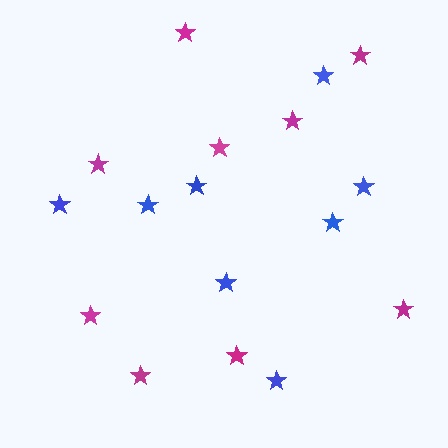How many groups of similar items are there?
There are 2 groups: one group of blue stars (8) and one group of magenta stars (9).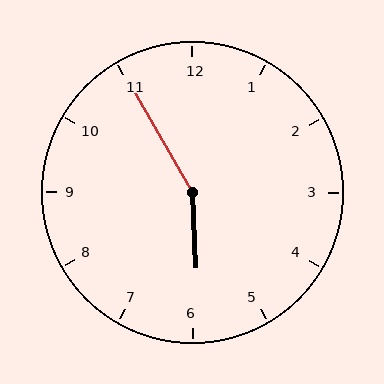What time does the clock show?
5:55.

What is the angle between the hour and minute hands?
Approximately 152 degrees.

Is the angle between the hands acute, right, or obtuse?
It is obtuse.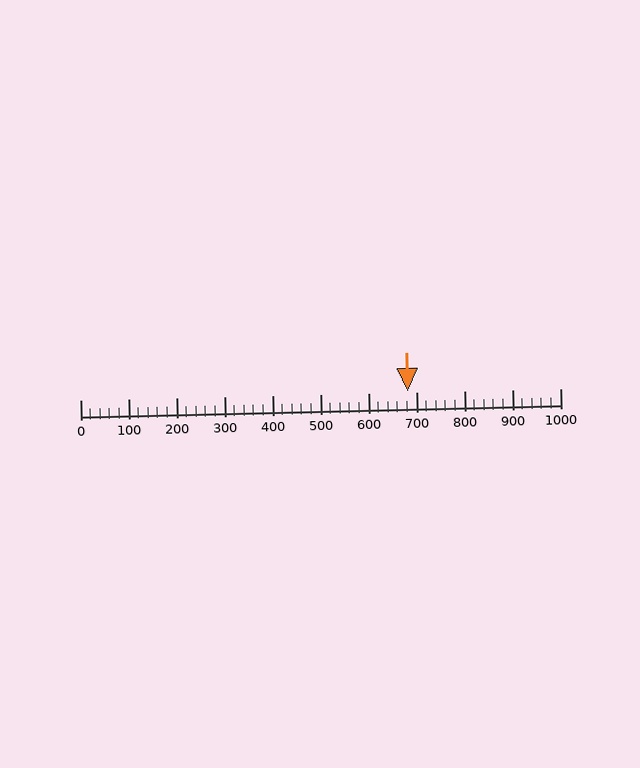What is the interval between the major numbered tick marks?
The major tick marks are spaced 100 units apart.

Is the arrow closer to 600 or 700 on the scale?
The arrow is closer to 700.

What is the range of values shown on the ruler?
The ruler shows values from 0 to 1000.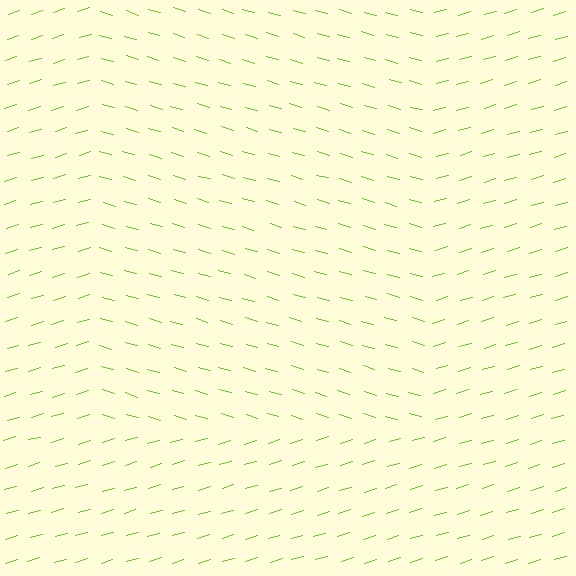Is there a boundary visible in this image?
Yes, there is a texture boundary formed by a change in line orientation.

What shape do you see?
I see a rectangle.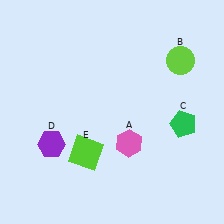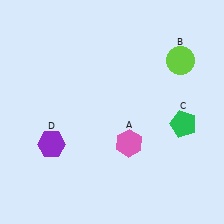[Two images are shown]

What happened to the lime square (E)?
The lime square (E) was removed in Image 2. It was in the bottom-left area of Image 1.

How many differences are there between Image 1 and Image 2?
There is 1 difference between the two images.